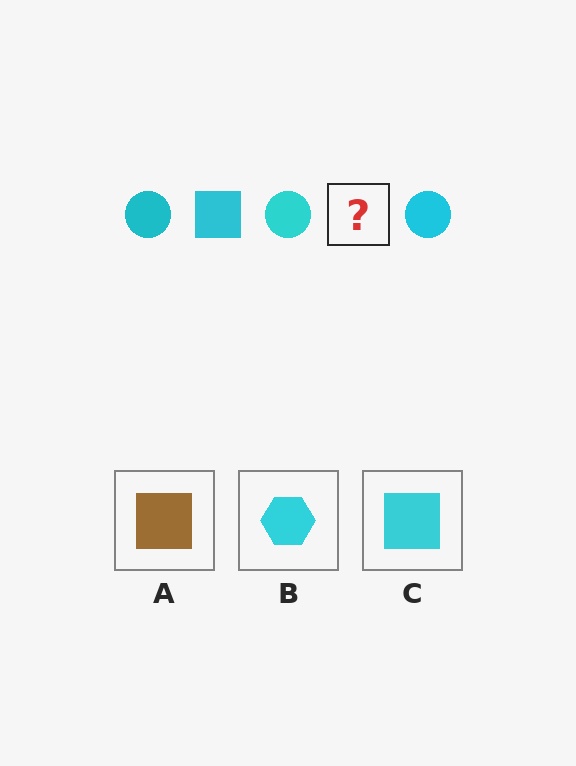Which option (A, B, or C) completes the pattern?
C.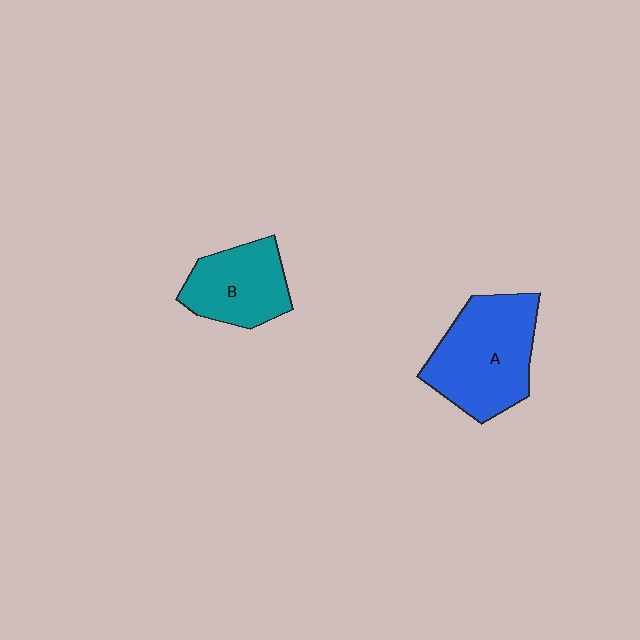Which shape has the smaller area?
Shape B (teal).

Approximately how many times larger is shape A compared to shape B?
Approximately 1.5 times.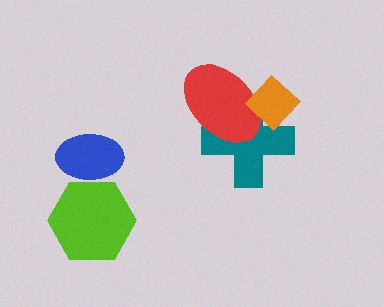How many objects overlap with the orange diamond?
2 objects overlap with the orange diamond.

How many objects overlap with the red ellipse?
2 objects overlap with the red ellipse.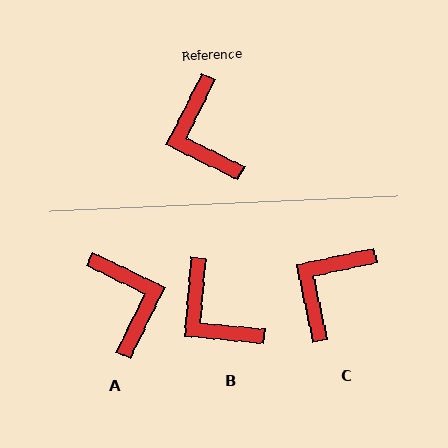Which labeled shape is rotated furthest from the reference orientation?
A, about 180 degrees away.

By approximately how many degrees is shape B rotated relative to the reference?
Approximately 21 degrees counter-clockwise.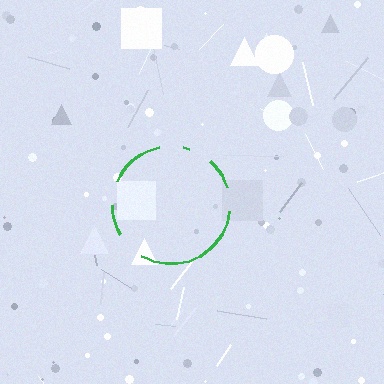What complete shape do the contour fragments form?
The contour fragments form a circle.